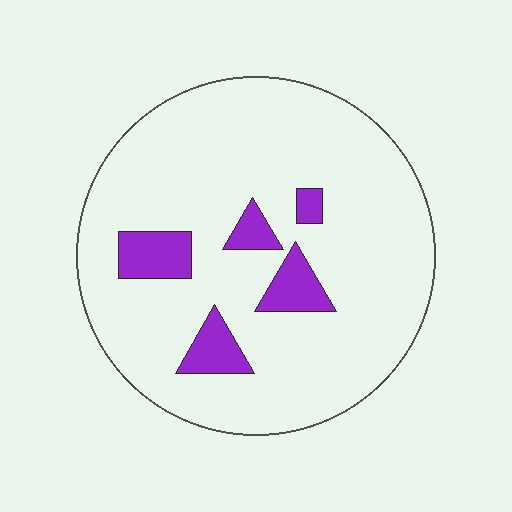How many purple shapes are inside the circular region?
5.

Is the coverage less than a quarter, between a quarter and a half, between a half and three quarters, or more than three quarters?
Less than a quarter.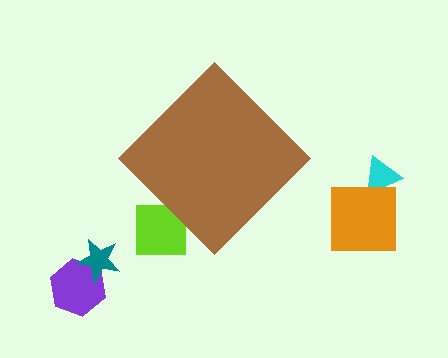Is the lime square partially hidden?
Yes, the lime square is partially hidden behind the brown diamond.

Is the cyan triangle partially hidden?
No, the cyan triangle is fully visible.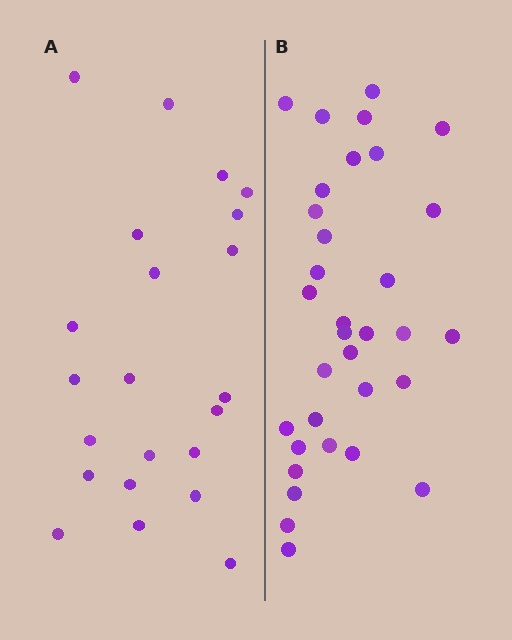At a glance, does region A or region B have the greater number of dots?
Region B (the right region) has more dots.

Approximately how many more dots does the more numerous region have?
Region B has roughly 12 or so more dots than region A.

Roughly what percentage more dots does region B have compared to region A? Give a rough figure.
About 50% more.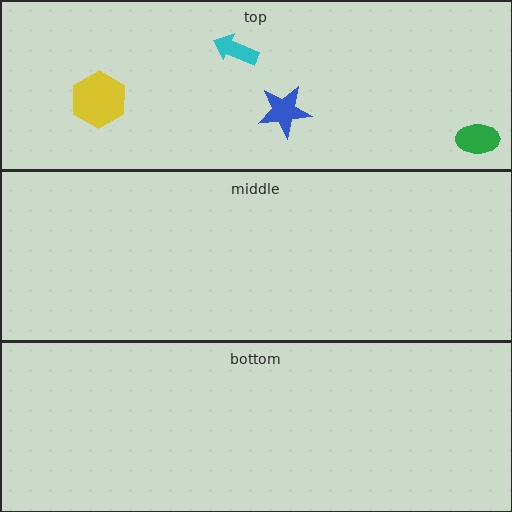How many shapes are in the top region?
4.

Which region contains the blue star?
The top region.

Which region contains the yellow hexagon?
The top region.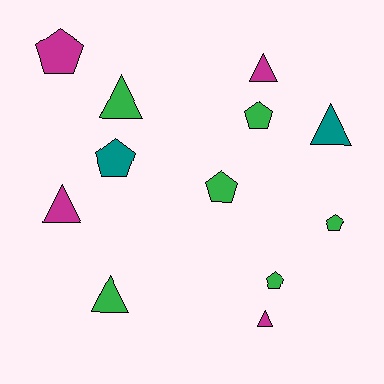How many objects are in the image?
There are 12 objects.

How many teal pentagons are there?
There is 1 teal pentagon.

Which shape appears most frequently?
Pentagon, with 6 objects.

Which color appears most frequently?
Green, with 6 objects.